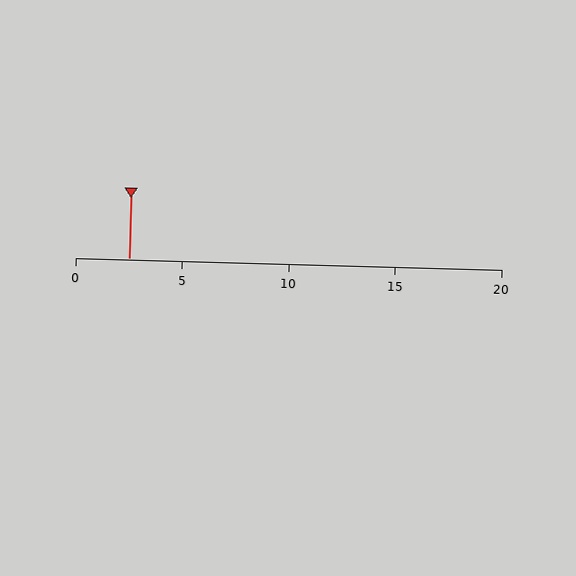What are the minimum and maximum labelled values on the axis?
The axis runs from 0 to 20.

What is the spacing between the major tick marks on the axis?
The major ticks are spaced 5 apart.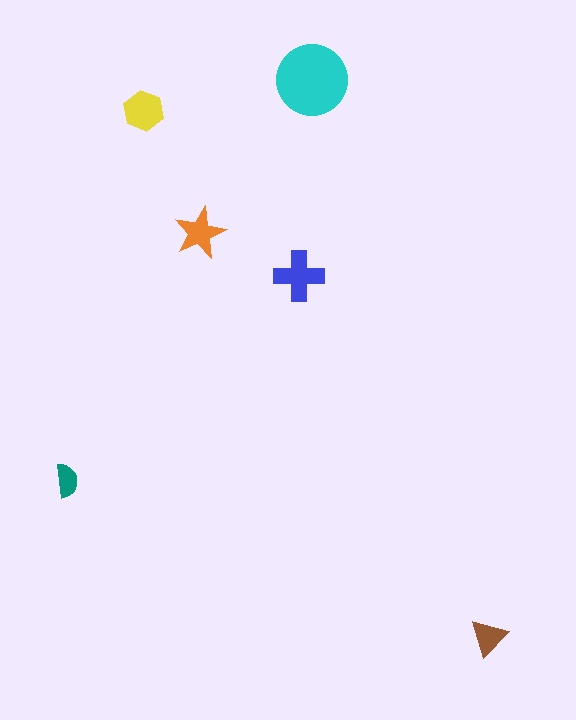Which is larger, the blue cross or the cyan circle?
The cyan circle.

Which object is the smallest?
The teal semicircle.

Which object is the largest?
The cyan circle.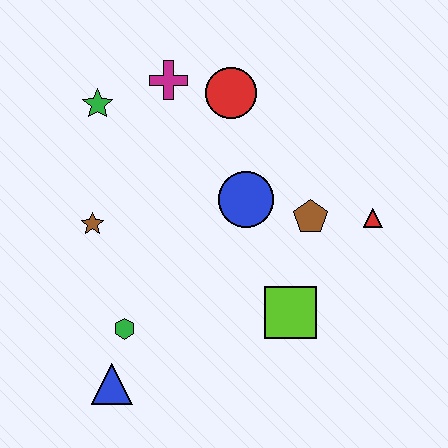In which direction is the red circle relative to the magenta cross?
The red circle is to the right of the magenta cross.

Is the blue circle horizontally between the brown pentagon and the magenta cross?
Yes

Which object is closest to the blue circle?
The brown pentagon is closest to the blue circle.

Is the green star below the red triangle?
No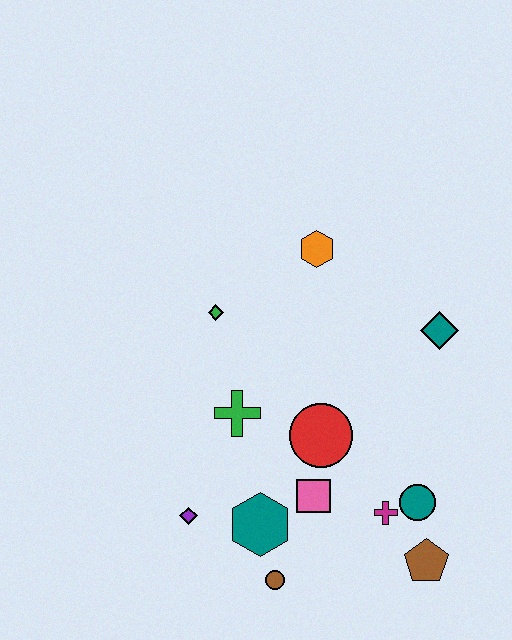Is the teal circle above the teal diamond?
No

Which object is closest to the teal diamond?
The orange hexagon is closest to the teal diamond.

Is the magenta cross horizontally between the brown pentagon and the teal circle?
No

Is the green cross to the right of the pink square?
No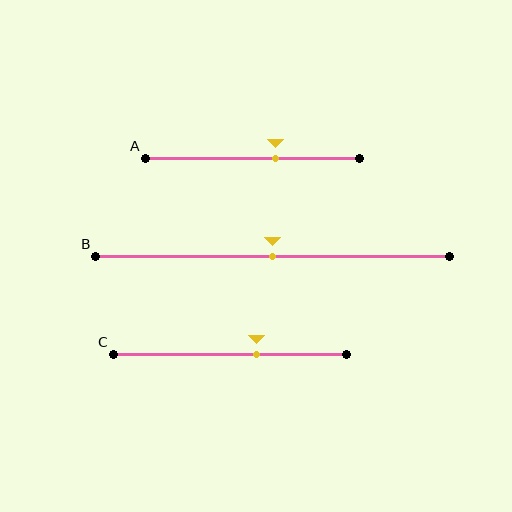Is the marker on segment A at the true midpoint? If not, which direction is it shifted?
No, the marker on segment A is shifted to the right by about 11% of the segment length.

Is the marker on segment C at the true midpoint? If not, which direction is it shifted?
No, the marker on segment C is shifted to the right by about 12% of the segment length.